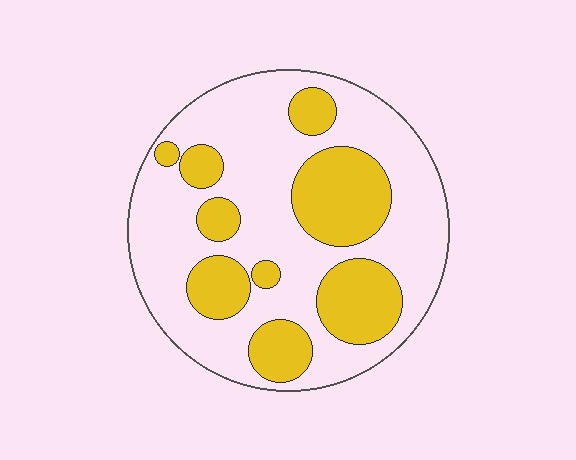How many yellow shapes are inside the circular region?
9.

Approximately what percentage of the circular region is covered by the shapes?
Approximately 35%.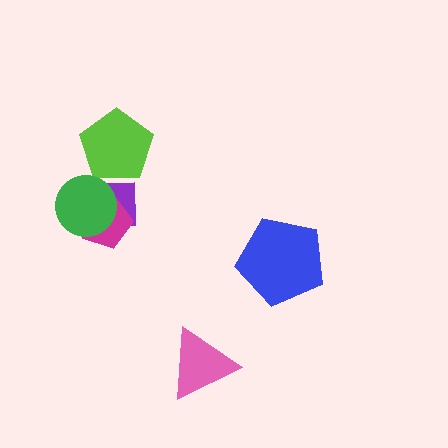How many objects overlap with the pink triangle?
0 objects overlap with the pink triangle.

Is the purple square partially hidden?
Yes, it is partially covered by another shape.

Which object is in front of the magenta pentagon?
The green circle is in front of the magenta pentagon.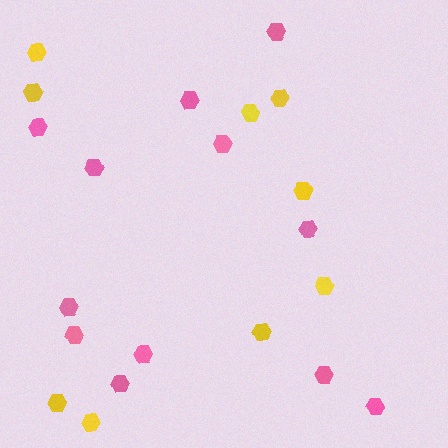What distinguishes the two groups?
There are 2 groups: one group of yellow hexagons (9) and one group of pink hexagons (12).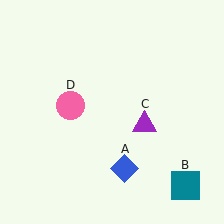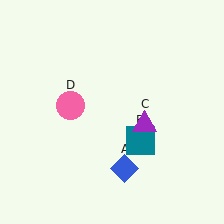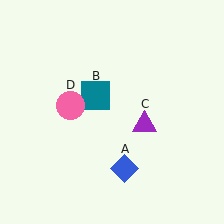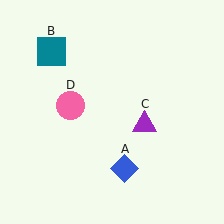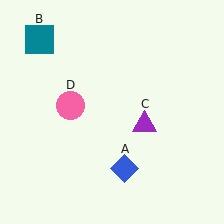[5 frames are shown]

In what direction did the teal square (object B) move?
The teal square (object B) moved up and to the left.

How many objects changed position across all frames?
1 object changed position: teal square (object B).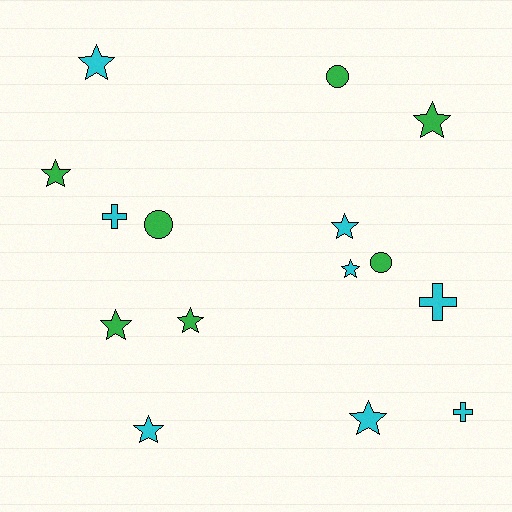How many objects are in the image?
There are 15 objects.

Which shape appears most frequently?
Star, with 9 objects.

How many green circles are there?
There are 3 green circles.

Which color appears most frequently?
Cyan, with 8 objects.